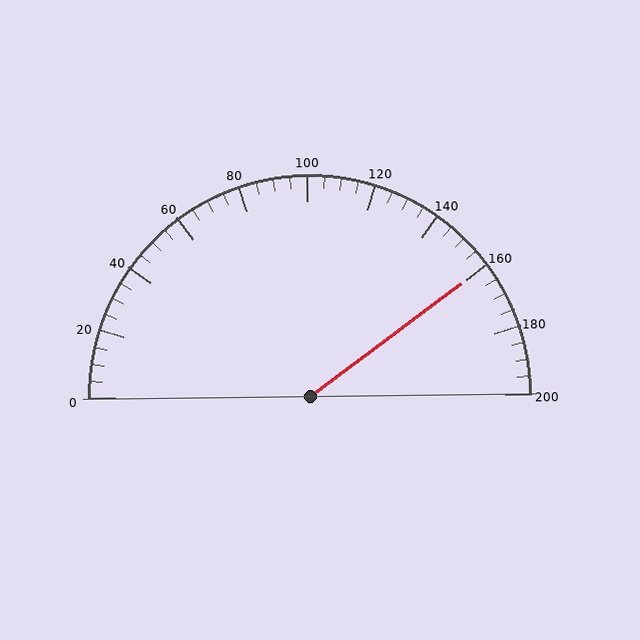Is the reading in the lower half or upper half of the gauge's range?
The reading is in the upper half of the range (0 to 200).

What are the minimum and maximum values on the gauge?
The gauge ranges from 0 to 200.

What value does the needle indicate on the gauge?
The needle indicates approximately 160.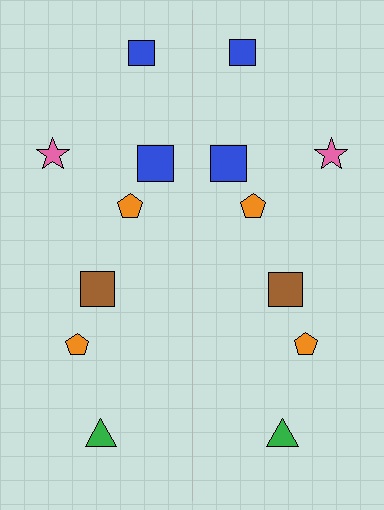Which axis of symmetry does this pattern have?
The pattern has a vertical axis of symmetry running through the center of the image.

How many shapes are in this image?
There are 14 shapes in this image.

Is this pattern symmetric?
Yes, this pattern has bilateral (reflection) symmetry.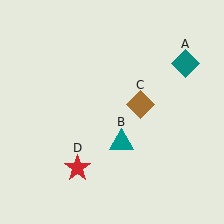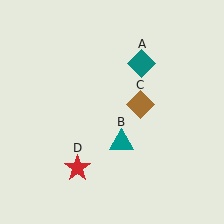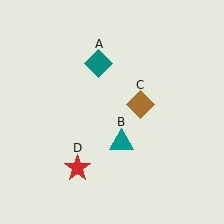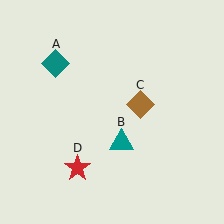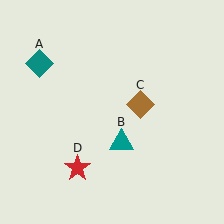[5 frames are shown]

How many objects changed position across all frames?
1 object changed position: teal diamond (object A).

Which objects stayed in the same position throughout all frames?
Teal triangle (object B) and brown diamond (object C) and red star (object D) remained stationary.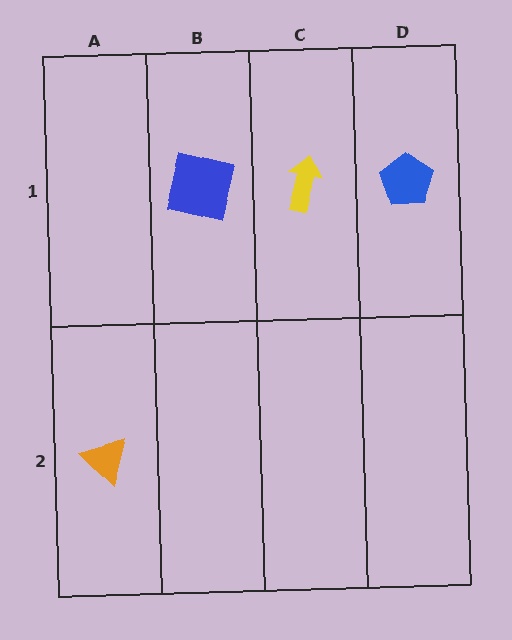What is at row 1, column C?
A yellow arrow.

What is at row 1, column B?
A blue square.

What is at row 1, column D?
A blue pentagon.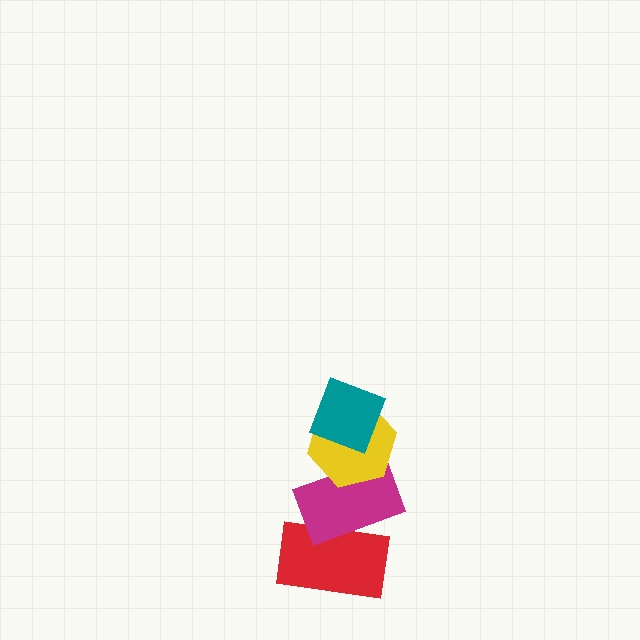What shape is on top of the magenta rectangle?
The yellow hexagon is on top of the magenta rectangle.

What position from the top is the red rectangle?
The red rectangle is 4th from the top.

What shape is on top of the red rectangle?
The magenta rectangle is on top of the red rectangle.